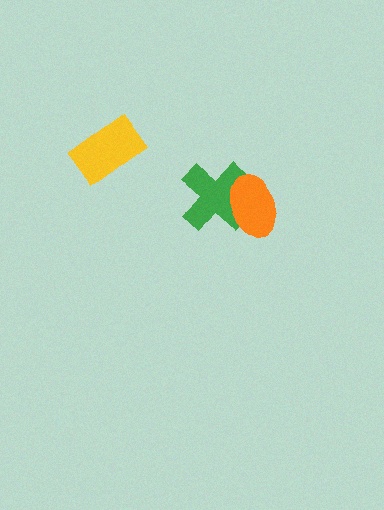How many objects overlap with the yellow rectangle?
0 objects overlap with the yellow rectangle.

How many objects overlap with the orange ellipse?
1 object overlaps with the orange ellipse.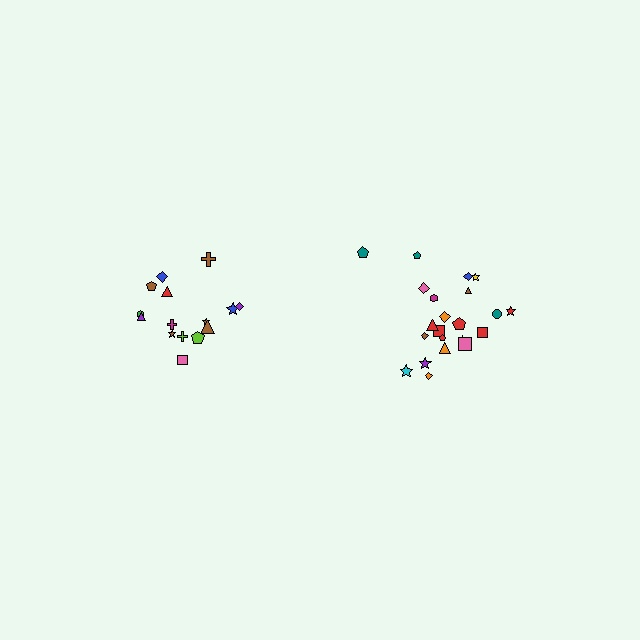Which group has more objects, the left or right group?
The right group.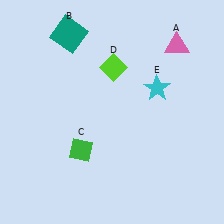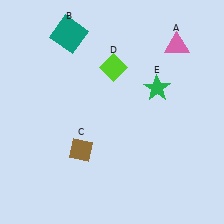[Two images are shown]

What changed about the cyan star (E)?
In Image 1, E is cyan. In Image 2, it changed to green.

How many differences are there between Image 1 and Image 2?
There are 2 differences between the two images.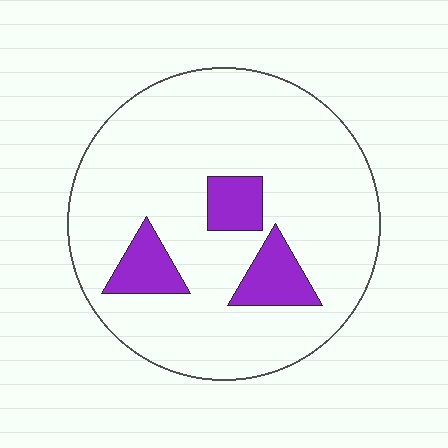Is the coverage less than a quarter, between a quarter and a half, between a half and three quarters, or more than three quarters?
Less than a quarter.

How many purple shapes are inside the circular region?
3.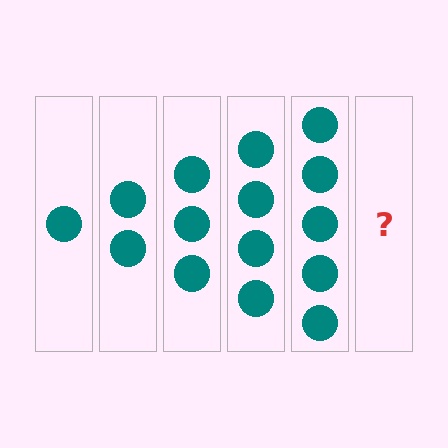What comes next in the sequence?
The next element should be 6 circles.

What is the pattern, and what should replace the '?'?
The pattern is that each step adds one more circle. The '?' should be 6 circles.